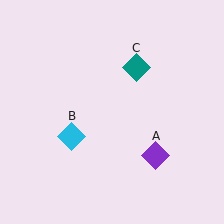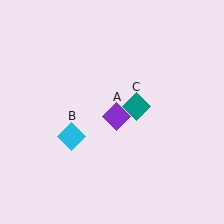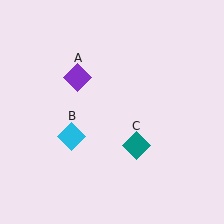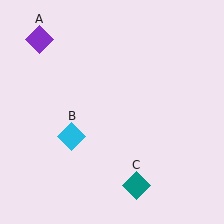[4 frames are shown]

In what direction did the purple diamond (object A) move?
The purple diamond (object A) moved up and to the left.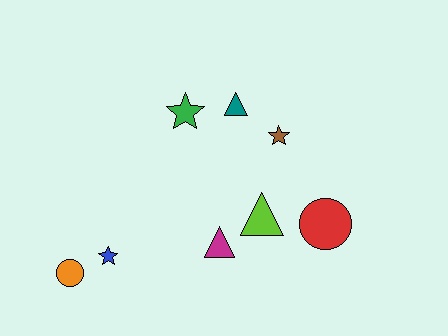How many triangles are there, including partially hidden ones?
There are 3 triangles.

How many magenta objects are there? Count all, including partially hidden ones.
There is 1 magenta object.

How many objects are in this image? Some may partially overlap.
There are 8 objects.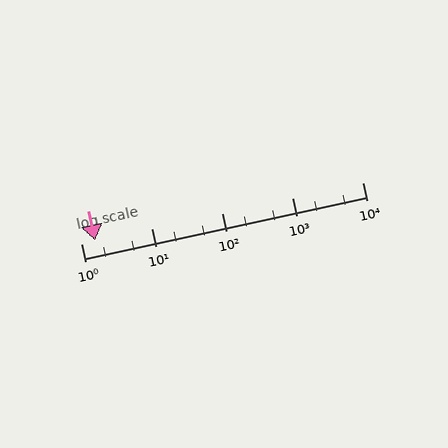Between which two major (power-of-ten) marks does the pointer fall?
The pointer is between 1 and 10.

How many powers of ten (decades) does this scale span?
The scale spans 4 decades, from 1 to 10000.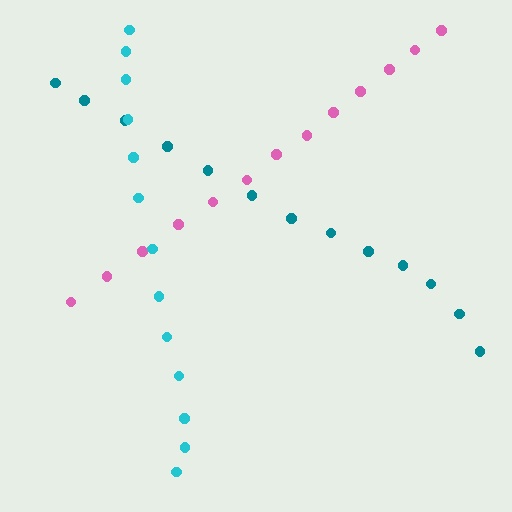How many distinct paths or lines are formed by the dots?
There are 3 distinct paths.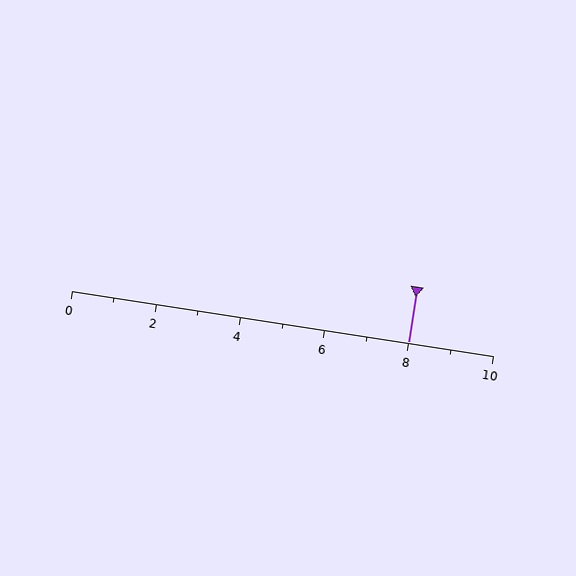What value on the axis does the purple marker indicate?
The marker indicates approximately 8.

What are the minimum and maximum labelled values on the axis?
The axis runs from 0 to 10.